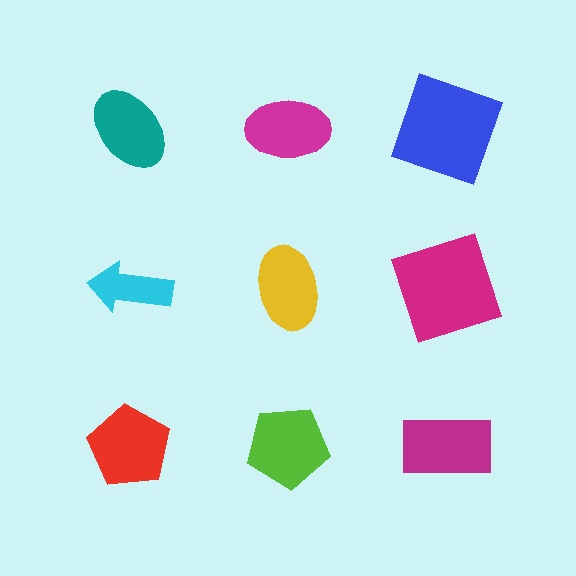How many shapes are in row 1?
3 shapes.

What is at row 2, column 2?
A yellow ellipse.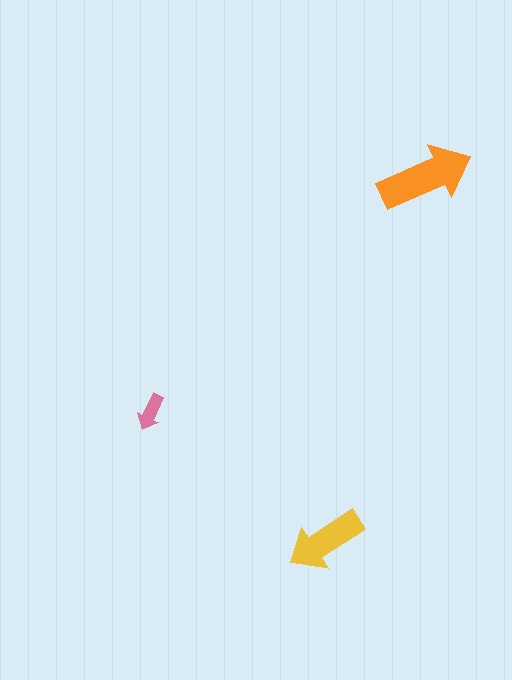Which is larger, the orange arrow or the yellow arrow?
The orange one.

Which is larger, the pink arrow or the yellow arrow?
The yellow one.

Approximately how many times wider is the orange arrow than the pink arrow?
About 2.5 times wider.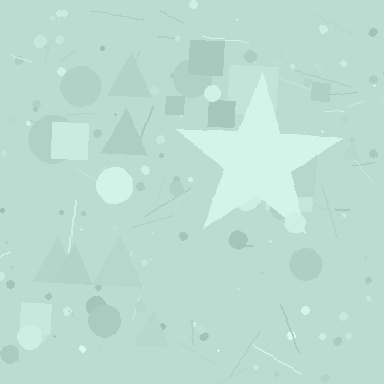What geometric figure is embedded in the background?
A star is embedded in the background.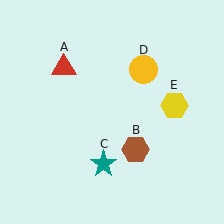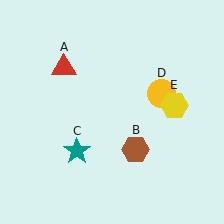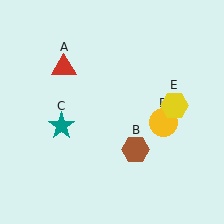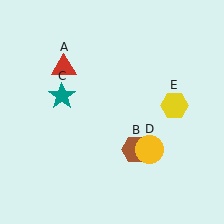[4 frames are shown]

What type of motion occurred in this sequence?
The teal star (object C), yellow circle (object D) rotated clockwise around the center of the scene.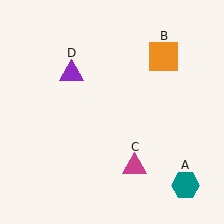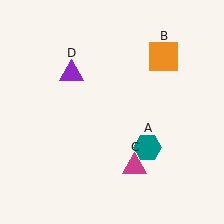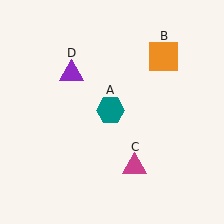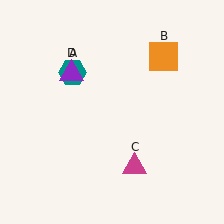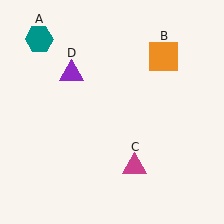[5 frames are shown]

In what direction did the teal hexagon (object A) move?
The teal hexagon (object A) moved up and to the left.